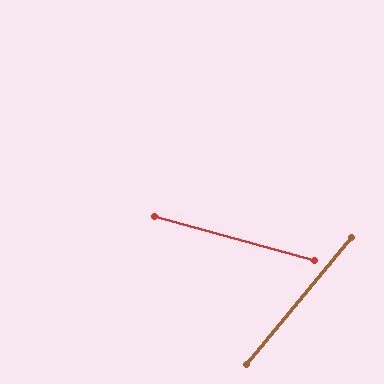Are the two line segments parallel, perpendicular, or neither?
Neither parallel nor perpendicular — they differ by about 66°.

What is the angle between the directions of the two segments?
Approximately 66 degrees.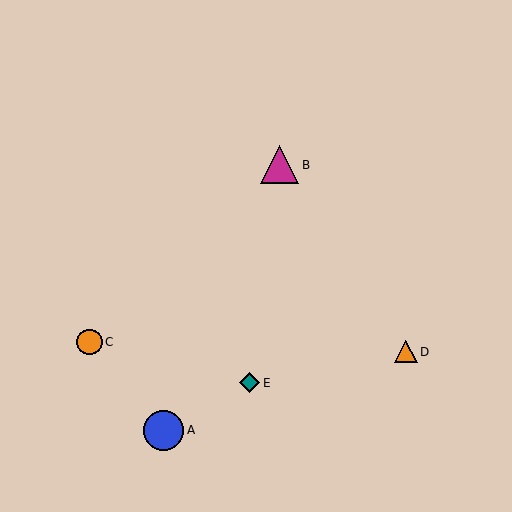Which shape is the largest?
The blue circle (labeled A) is the largest.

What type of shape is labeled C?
Shape C is an orange circle.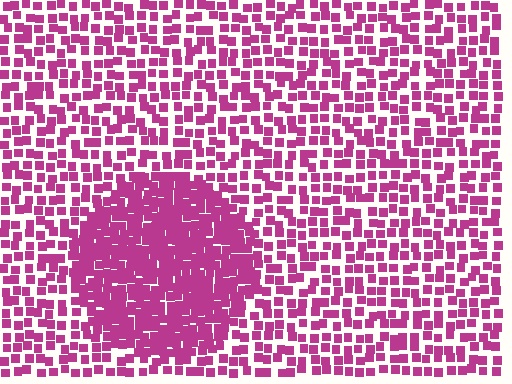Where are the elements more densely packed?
The elements are more densely packed inside the circle boundary.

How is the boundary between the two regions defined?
The boundary is defined by a change in element density (approximately 2.1x ratio). All elements are the same color, size, and shape.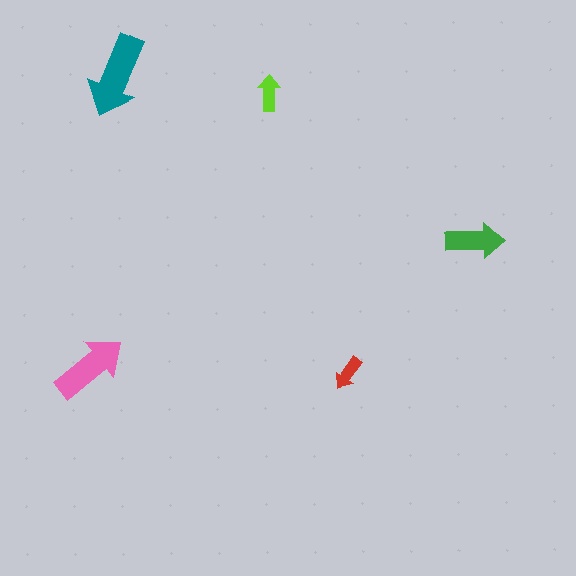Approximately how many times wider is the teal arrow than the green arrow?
About 1.5 times wider.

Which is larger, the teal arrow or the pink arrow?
The teal one.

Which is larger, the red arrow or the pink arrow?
The pink one.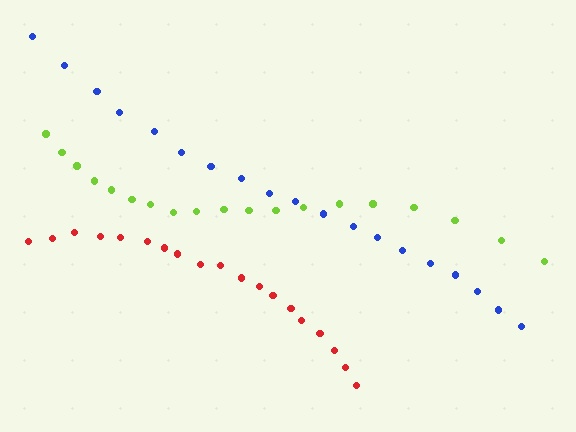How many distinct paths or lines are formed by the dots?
There are 3 distinct paths.